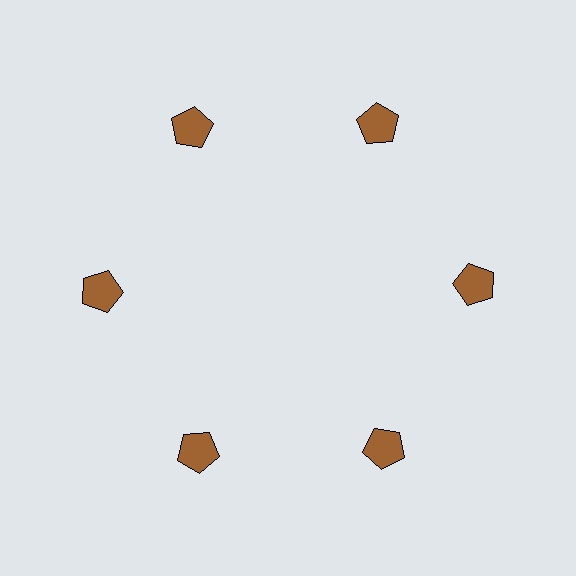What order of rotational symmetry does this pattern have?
This pattern has 6-fold rotational symmetry.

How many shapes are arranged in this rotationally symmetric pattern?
There are 6 shapes, arranged in 6 groups of 1.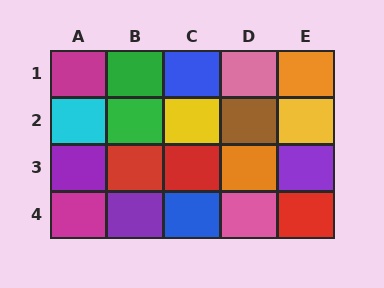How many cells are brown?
1 cell is brown.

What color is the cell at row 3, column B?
Red.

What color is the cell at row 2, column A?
Cyan.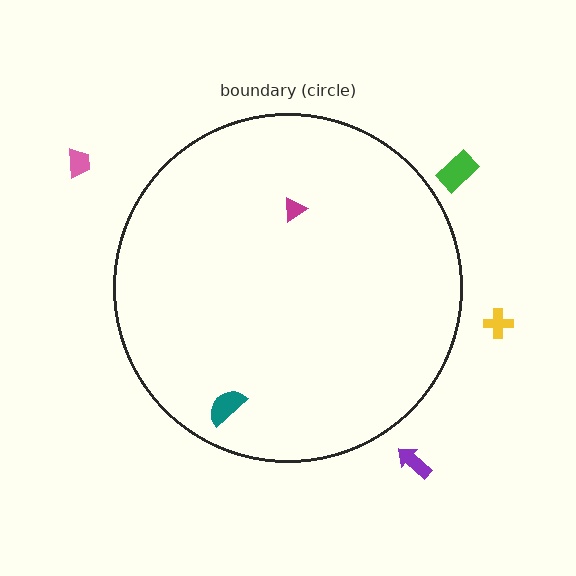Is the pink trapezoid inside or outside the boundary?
Outside.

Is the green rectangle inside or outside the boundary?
Outside.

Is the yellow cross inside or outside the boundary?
Outside.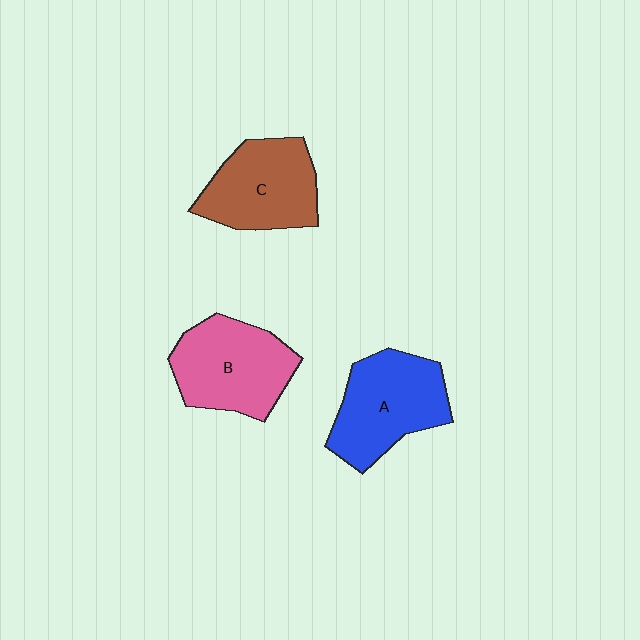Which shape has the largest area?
Shape A (blue).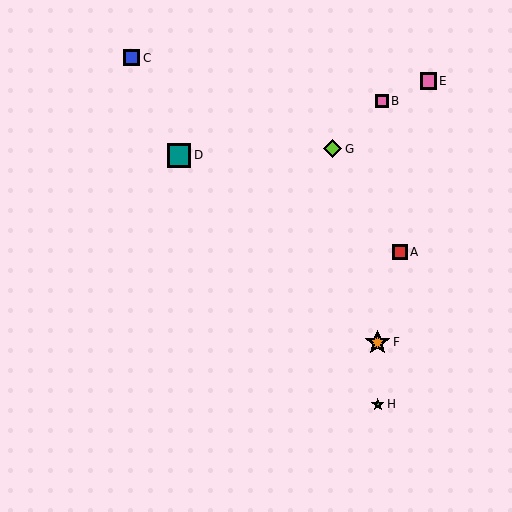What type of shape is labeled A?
Shape A is a red square.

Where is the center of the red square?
The center of the red square is at (400, 252).